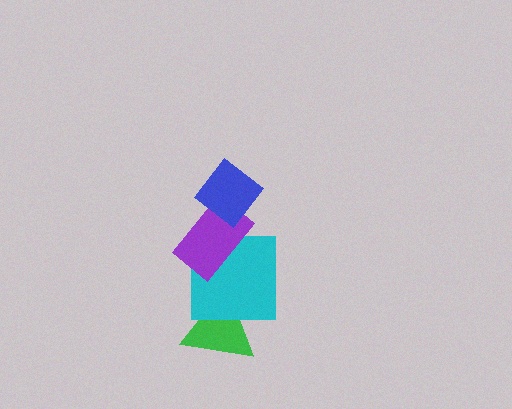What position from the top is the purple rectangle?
The purple rectangle is 2nd from the top.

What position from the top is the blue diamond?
The blue diamond is 1st from the top.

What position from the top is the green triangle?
The green triangle is 4th from the top.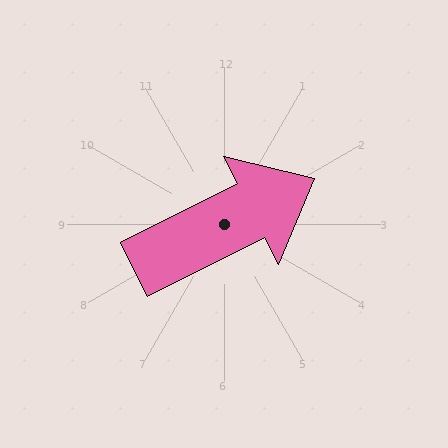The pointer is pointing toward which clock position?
Roughly 2 o'clock.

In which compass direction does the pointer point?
Northeast.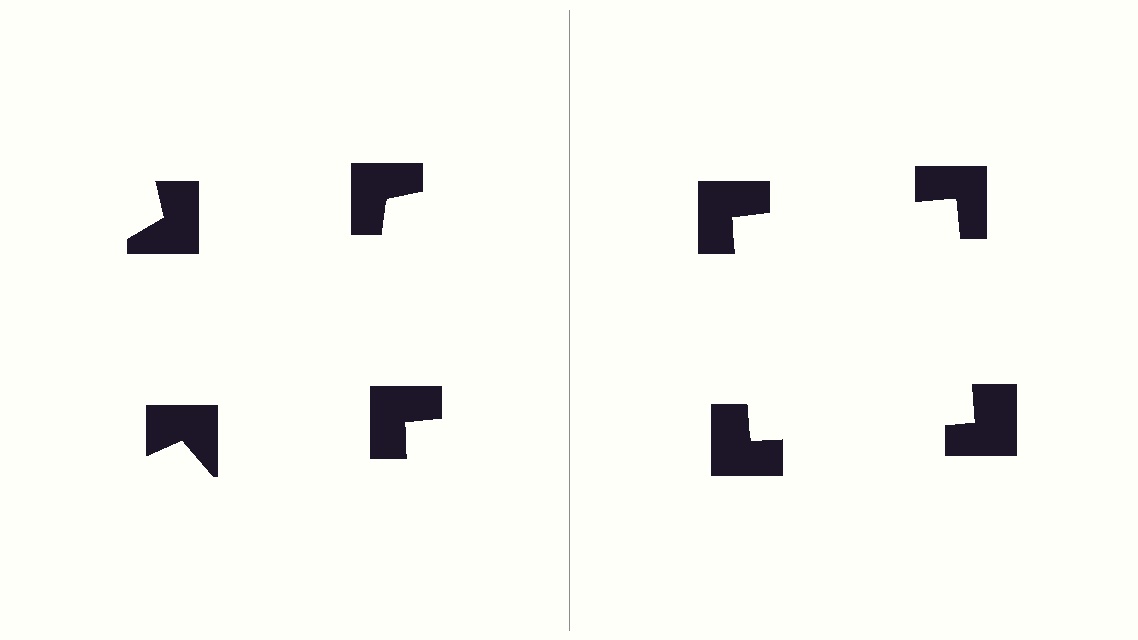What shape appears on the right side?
An illusory square.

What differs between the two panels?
The notched squares are positioned identically on both sides; only the wedge orientations differ. On the right they align to a square; on the left they are misaligned.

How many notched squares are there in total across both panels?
8 — 4 on each side.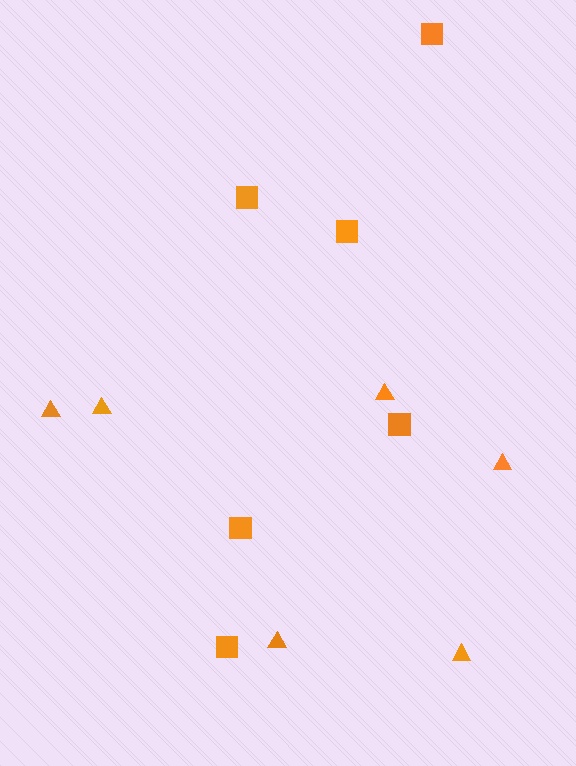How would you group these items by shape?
There are 2 groups: one group of squares (6) and one group of triangles (6).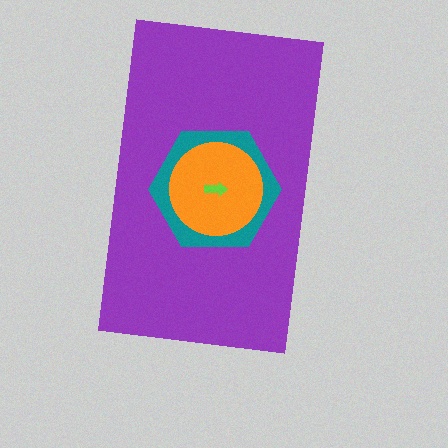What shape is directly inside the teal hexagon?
The orange circle.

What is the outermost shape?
The purple rectangle.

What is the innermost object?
The lime arrow.